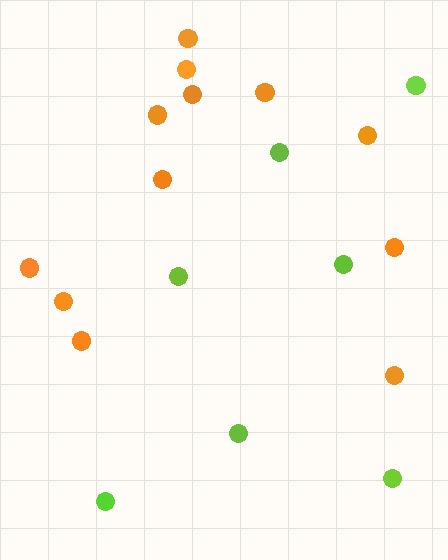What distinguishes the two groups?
There are 2 groups: one group of orange circles (12) and one group of lime circles (7).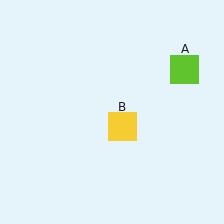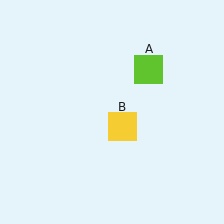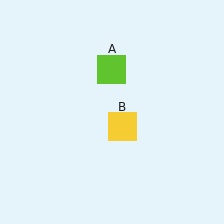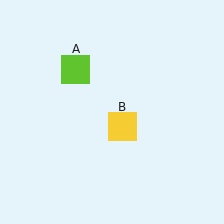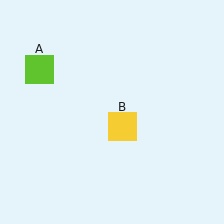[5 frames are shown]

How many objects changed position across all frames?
1 object changed position: lime square (object A).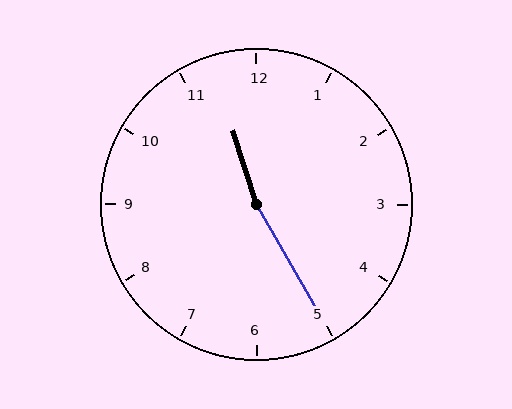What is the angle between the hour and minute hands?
Approximately 168 degrees.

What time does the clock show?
11:25.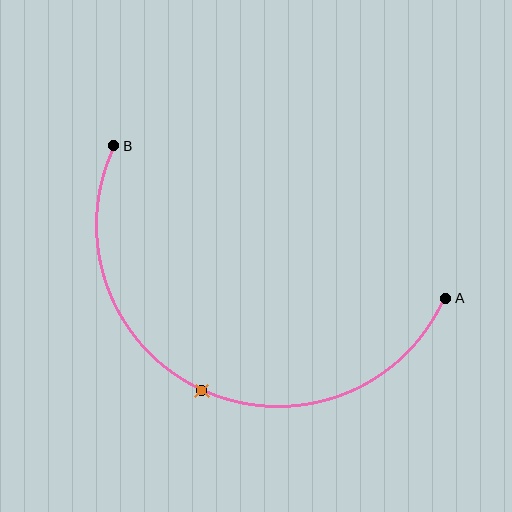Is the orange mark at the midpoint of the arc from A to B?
Yes. The orange mark lies on the arc at equal arc-length from both A and B — it is the arc midpoint.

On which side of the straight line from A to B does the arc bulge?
The arc bulges below the straight line connecting A and B.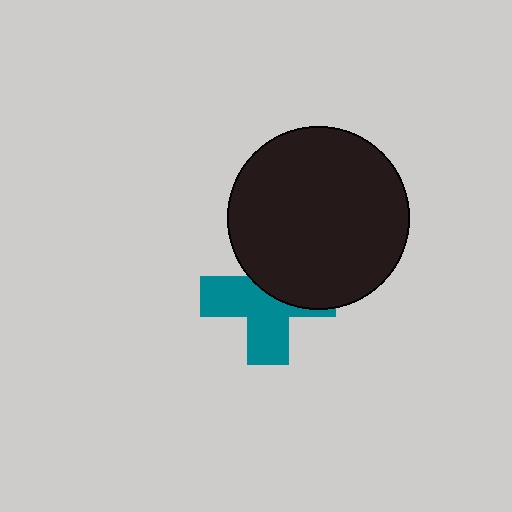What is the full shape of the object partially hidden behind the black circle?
The partially hidden object is a teal cross.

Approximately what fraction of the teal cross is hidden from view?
Roughly 44% of the teal cross is hidden behind the black circle.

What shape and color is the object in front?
The object in front is a black circle.